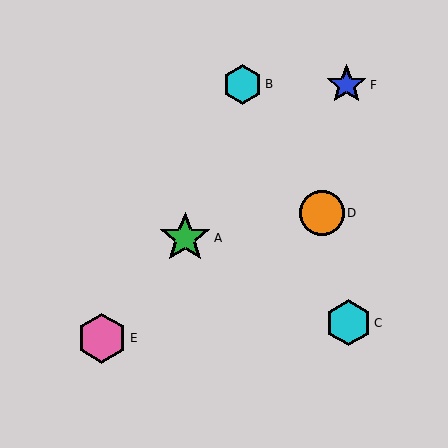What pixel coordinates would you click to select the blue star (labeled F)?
Click at (347, 85) to select the blue star F.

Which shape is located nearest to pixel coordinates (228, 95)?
The cyan hexagon (labeled B) at (242, 84) is nearest to that location.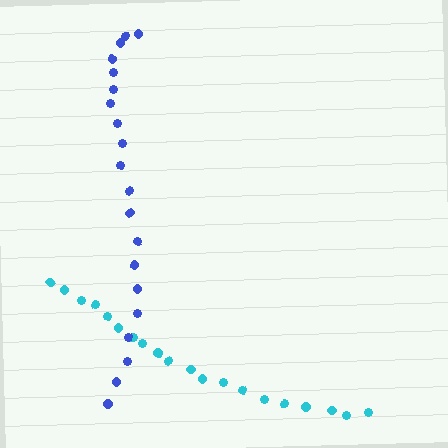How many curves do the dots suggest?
There are 2 distinct paths.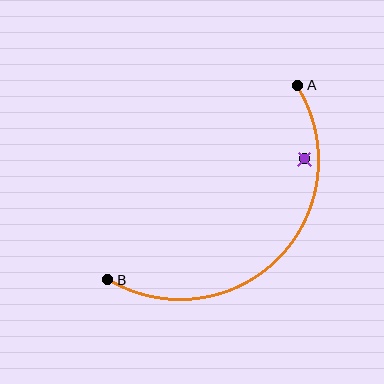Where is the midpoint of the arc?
The arc midpoint is the point on the curve farthest from the straight line joining A and B. It sits below and to the right of that line.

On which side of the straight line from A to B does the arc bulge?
The arc bulges below and to the right of the straight line connecting A and B.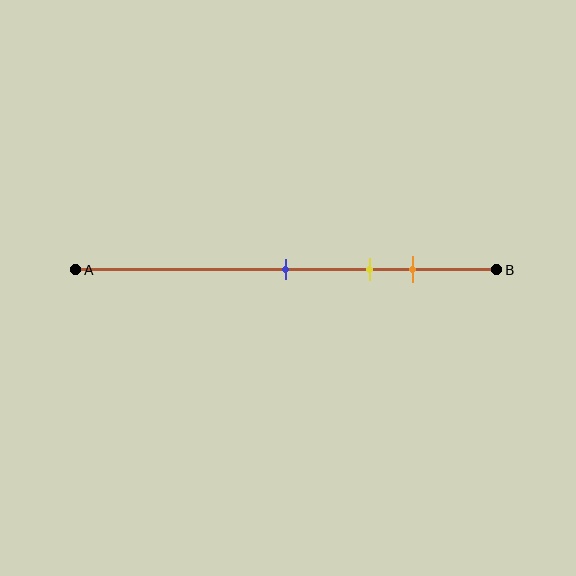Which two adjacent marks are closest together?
The yellow and orange marks are the closest adjacent pair.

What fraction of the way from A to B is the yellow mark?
The yellow mark is approximately 70% (0.7) of the way from A to B.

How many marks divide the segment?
There are 3 marks dividing the segment.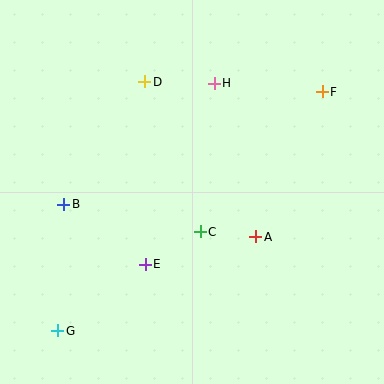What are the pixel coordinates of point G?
Point G is at (58, 331).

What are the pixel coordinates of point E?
Point E is at (145, 264).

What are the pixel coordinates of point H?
Point H is at (214, 83).